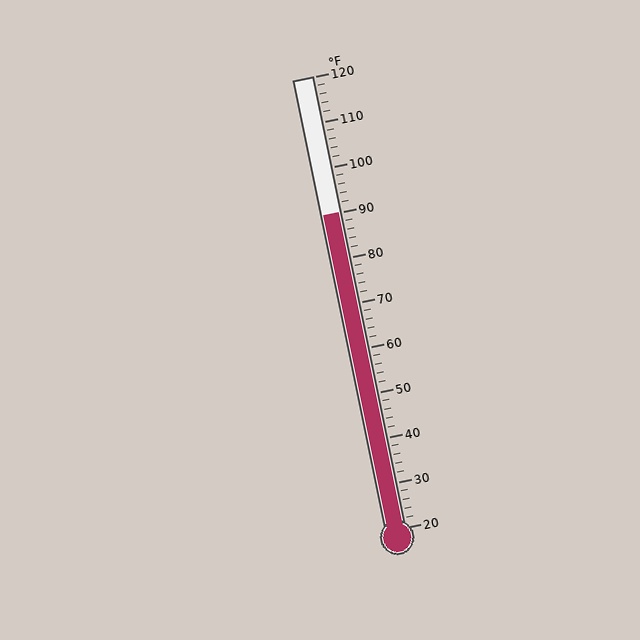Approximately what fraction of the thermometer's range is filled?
The thermometer is filled to approximately 70% of its range.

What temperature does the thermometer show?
The thermometer shows approximately 90°F.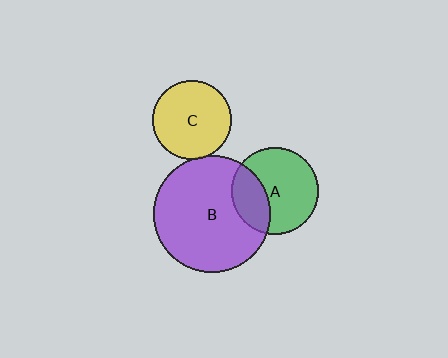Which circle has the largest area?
Circle B (purple).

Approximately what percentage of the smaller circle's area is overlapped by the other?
Approximately 30%.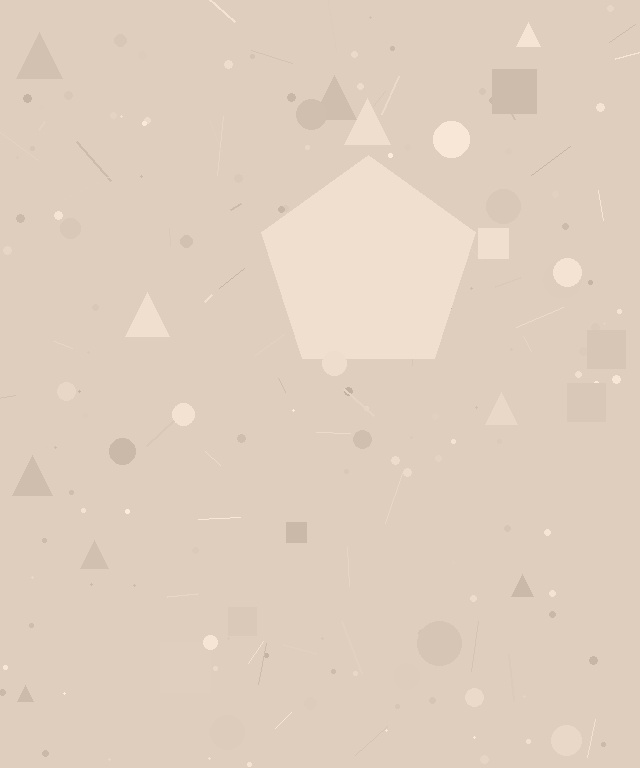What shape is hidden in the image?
A pentagon is hidden in the image.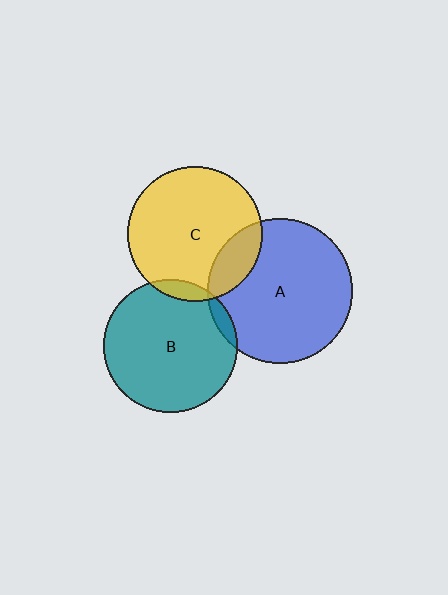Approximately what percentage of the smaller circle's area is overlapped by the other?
Approximately 15%.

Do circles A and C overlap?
Yes.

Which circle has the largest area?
Circle A (blue).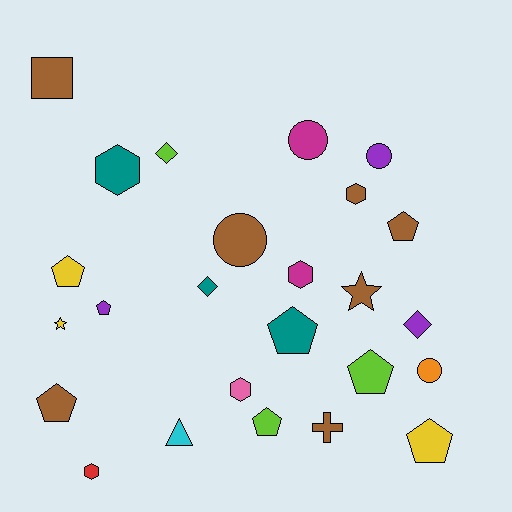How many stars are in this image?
There are 2 stars.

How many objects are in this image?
There are 25 objects.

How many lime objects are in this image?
There are 3 lime objects.